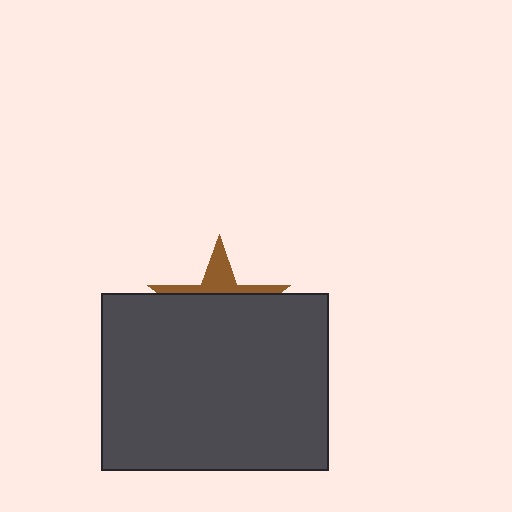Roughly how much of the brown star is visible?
A small part of it is visible (roughly 30%).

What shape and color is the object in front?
The object in front is a dark gray rectangle.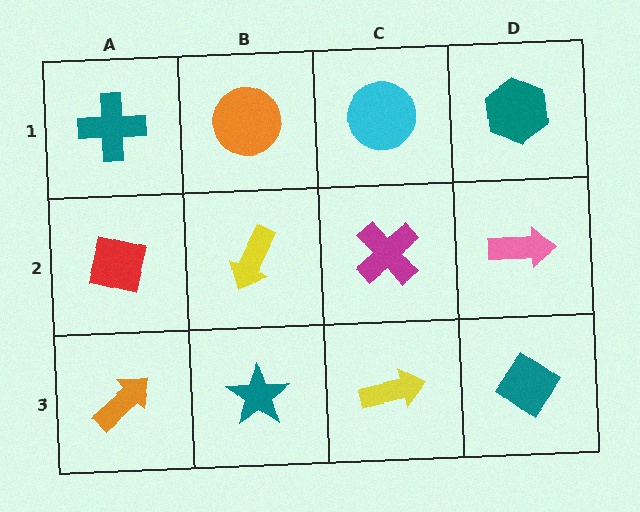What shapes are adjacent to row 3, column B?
A yellow arrow (row 2, column B), an orange arrow (row 3, column A), a yellow arrow (row 3, column C).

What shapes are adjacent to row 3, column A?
A red square (row 2, column A), a teal star (row 3, column B).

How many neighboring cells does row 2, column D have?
3.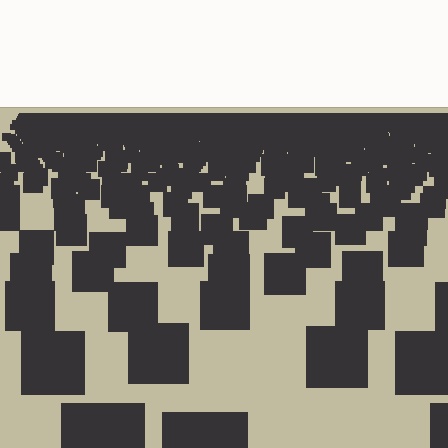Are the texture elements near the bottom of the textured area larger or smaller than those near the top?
Larger. Near the bottom, elements are closer to the viewer and appear at a bigger on-screen size.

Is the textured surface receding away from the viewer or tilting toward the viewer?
The surface is receding away from the viewer. Texture elements get smaller and denser toward the top.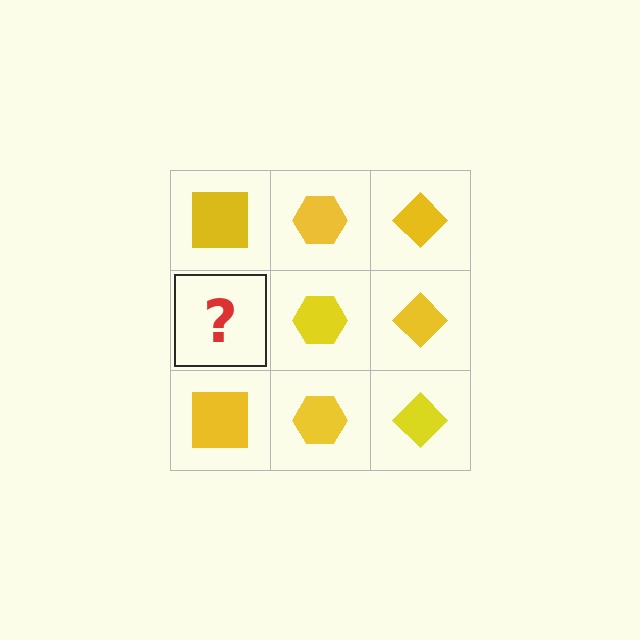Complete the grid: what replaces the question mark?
The question mark should be replaced with a yellow square.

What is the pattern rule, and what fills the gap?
The rule is that each column has a consistent shape. The gap should be filled with a yellow square.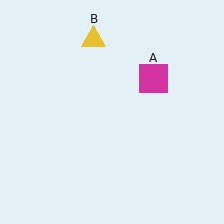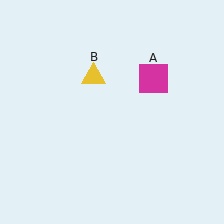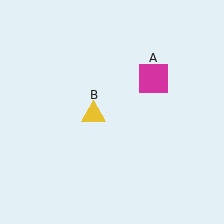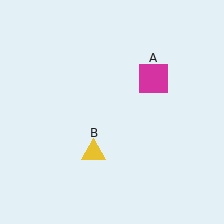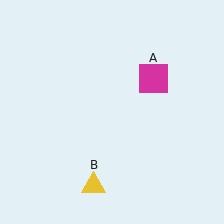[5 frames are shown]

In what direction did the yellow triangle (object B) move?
The yellow triangle (object B) moved down.